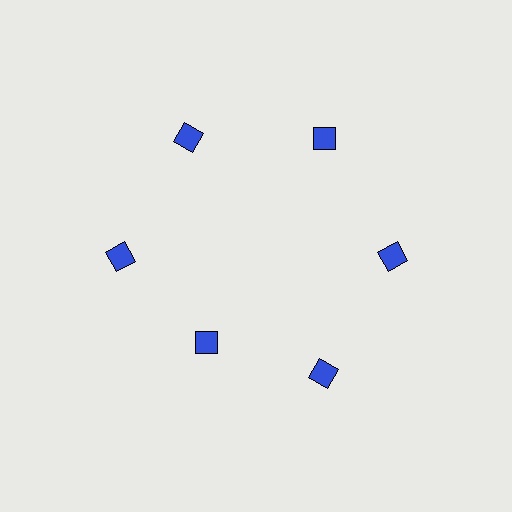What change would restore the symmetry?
The symmetry would be restored by moving it outward, back onto the ring so that all 6 squares sit at equal angles and equal distance from the center.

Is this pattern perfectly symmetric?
No. The 6 blue squares are arranged in a ring, but one element near the 7 o'clock position is pulled inward toward the center, breaking the 6-fold rotational symmetry.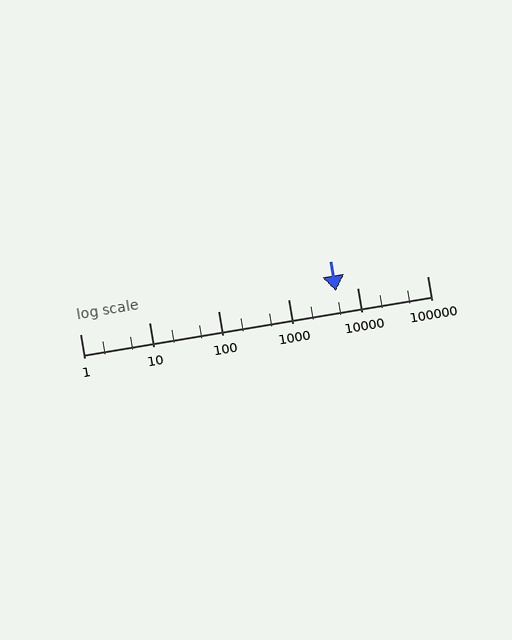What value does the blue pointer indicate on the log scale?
The pointer indicates approximately 4800.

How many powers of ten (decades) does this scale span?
The scale spans 5 decades, from 1 to 100000.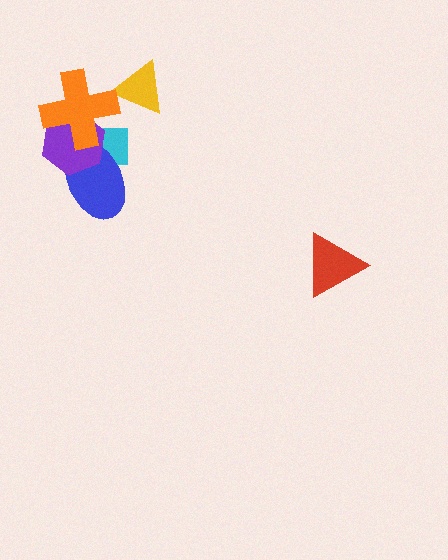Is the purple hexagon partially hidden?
Yes, it is partially covered by another shape.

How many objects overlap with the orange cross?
2 objects overlap with the orange cross.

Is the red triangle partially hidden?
No, no other shape covers it.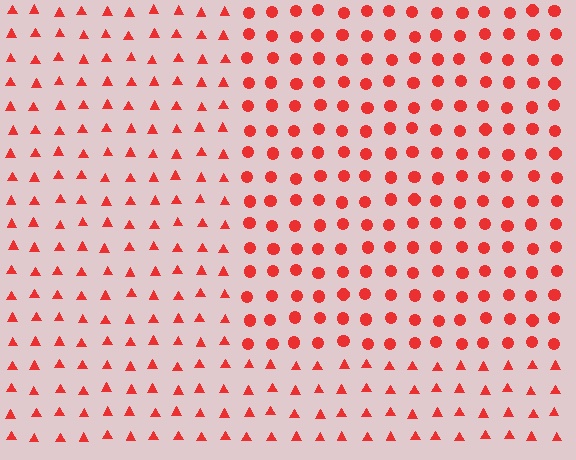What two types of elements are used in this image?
The image uses circles inside the rectangle region and triangles outside it.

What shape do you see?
I see a rectangle.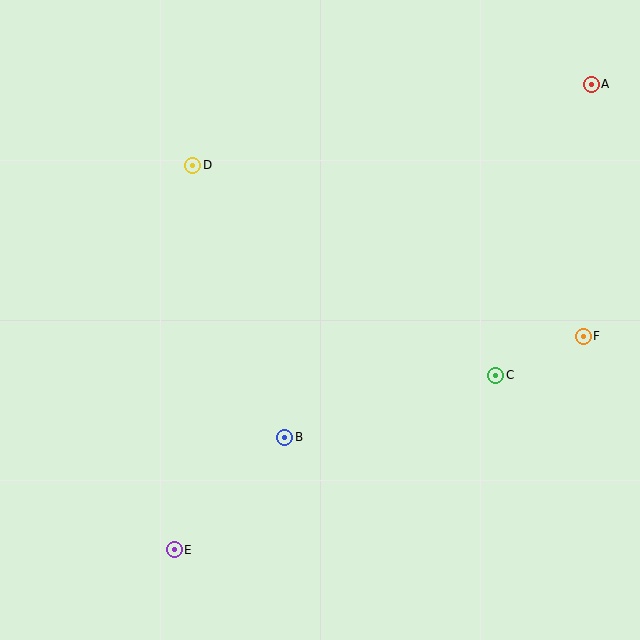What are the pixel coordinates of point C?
Point C is at (496, 375).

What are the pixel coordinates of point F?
Point F is at (583, 336).